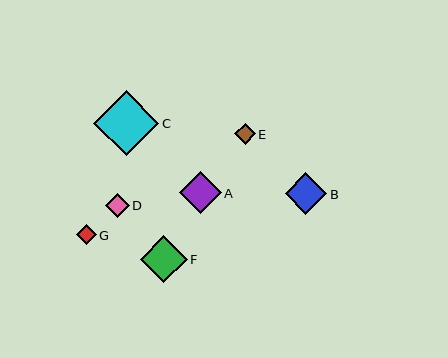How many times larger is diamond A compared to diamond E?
Diamond A is approximately 2.0 times the size of diamond E.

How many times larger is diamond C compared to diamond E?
Diamond C is approximately 3.1 times the size of diamond E.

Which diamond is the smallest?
Diamond G is the smallest with a size of approximately 20 pixels.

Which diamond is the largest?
Diamond C is the largest with a size of approximately 65 pixels.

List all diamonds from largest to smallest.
From largest to smallest: C, F, A, B, D, E, G.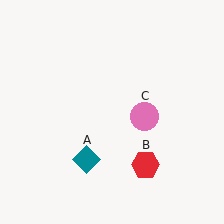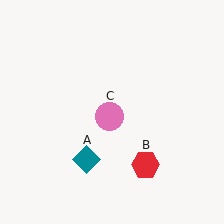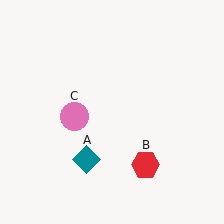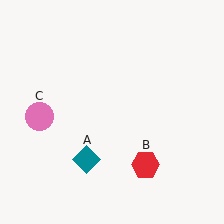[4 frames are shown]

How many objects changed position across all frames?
1 object changed position: pink circle (object C).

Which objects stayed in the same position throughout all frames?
Teal diamond (object A) and red hexagon (object B) remained stationary.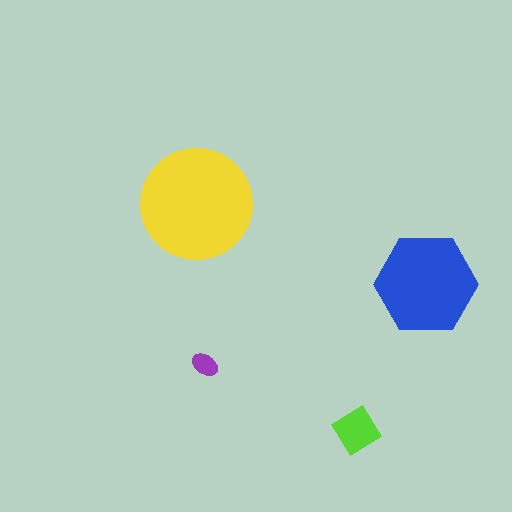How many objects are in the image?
There are 4 objects in the image.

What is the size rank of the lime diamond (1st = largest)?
3rd.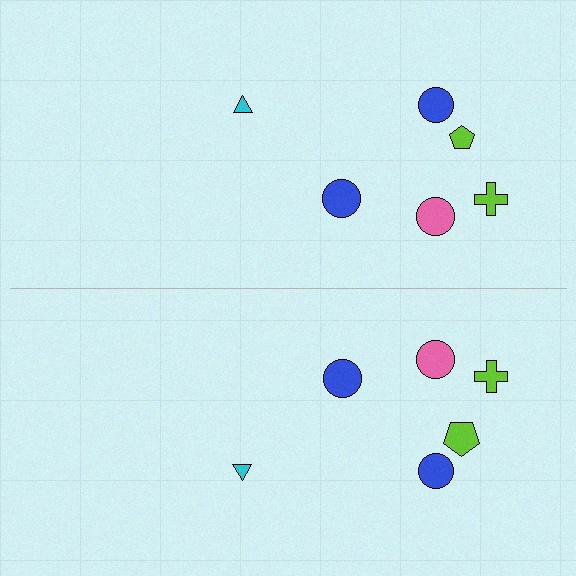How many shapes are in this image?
There are 12 shapes in this image.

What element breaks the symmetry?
The lime pentagon on the bottom side has a different size than its mirror counterpart.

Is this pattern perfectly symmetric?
No, the pattern is not perfectly symmetric. The lime pentagon on the bottom side has a different size than its mirror counterpart.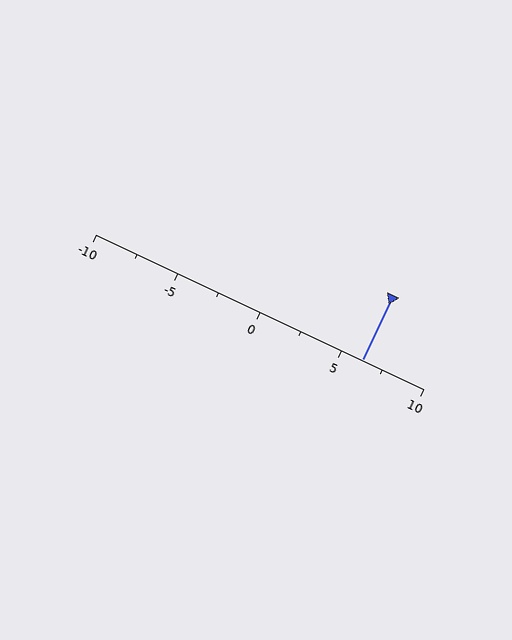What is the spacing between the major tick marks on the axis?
The major ticks are spaced 5 apart.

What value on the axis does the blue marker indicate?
The marker indicates approximately 6.2.